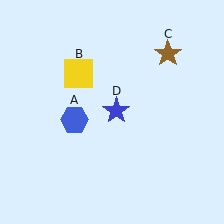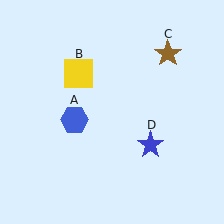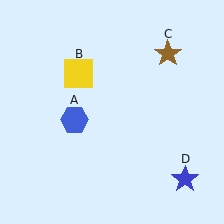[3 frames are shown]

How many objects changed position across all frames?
1 object changed position: blue star (object D).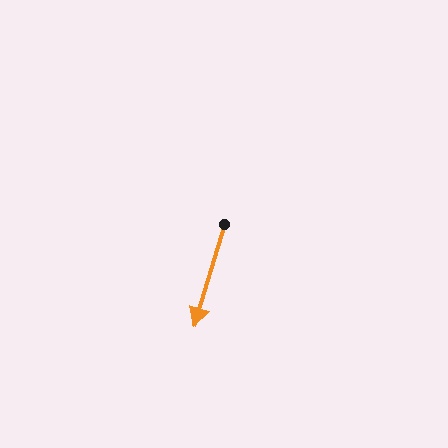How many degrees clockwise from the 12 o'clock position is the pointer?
Approximately 196 degrees.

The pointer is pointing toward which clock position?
Roughly 7 o'clock.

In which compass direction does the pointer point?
South.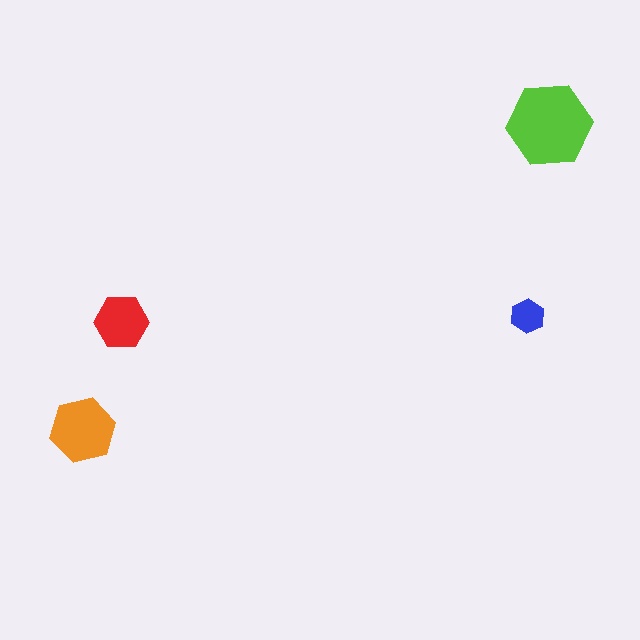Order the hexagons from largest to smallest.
the lime one, the orange one, the red one, the blue one.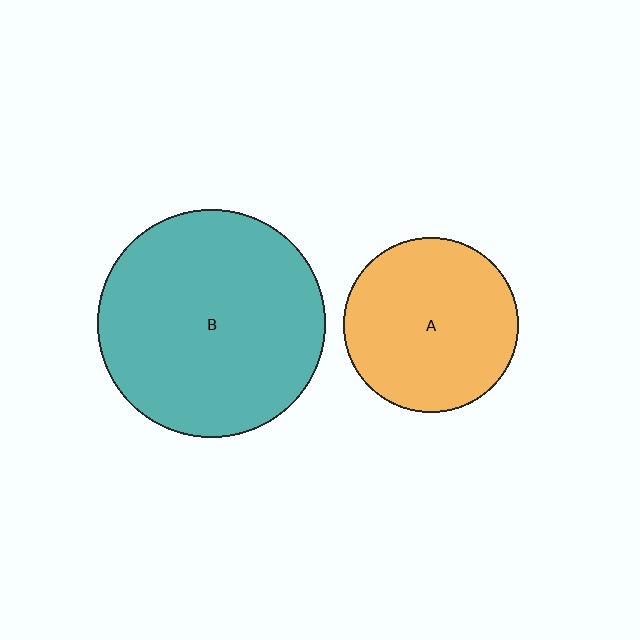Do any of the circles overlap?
No, none of the circles overlap.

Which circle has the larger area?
Circle B (teal).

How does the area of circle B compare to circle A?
Approximately 1.7 times.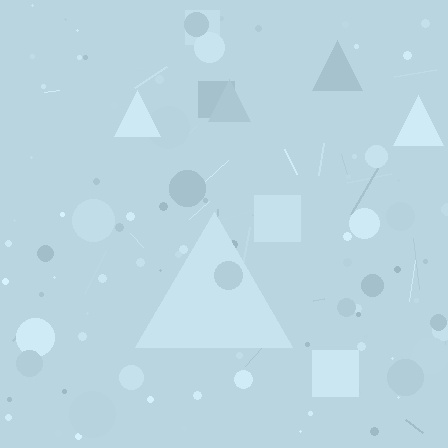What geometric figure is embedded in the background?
A triangle is embedded in the background.